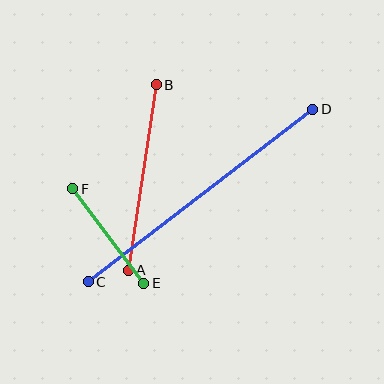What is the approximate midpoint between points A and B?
The midpoint is at approximately (142, 177) pixels.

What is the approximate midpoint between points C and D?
The midpoint is at approximately (200, 195) pixels.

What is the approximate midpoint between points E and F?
The midpoint is at approximately (108, 236) pixels.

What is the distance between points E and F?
The distance is approximately 118 pixels.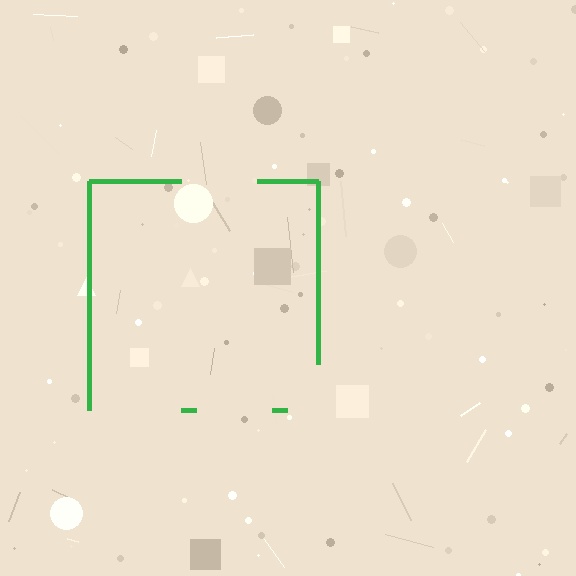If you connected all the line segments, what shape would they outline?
They would outline a square.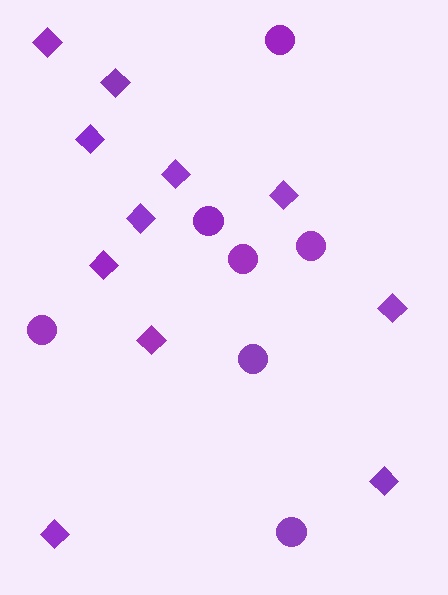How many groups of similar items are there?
There are 2 groups: one group of circles (7) and one group of diamonds (11).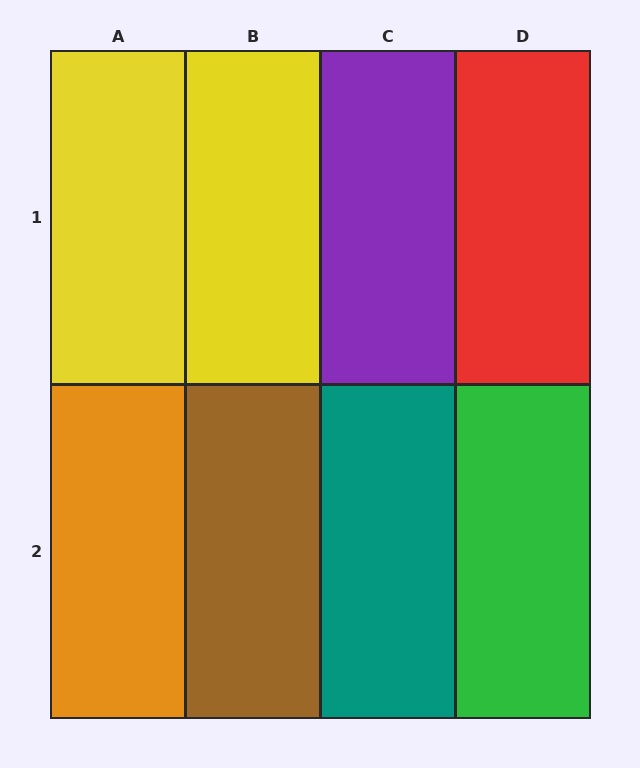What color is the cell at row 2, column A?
Orange.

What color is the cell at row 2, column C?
Teal.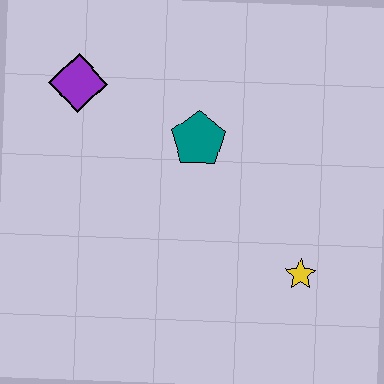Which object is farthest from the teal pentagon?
The yellow star is farthest from the teal pentagon.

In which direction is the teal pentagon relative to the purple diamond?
The teal pentagon is to the right of the purple diamond.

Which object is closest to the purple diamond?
The teal pentagon is closest to the purple diamond.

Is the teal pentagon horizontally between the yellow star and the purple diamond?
Yes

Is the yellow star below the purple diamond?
Yes